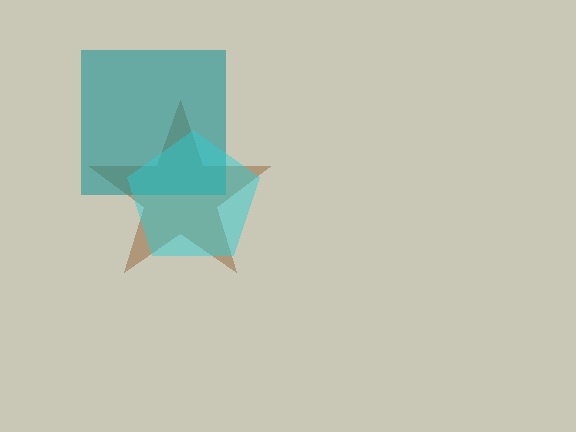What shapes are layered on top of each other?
The layered shapes are: a brown star, a teal square, a cyan pentagon.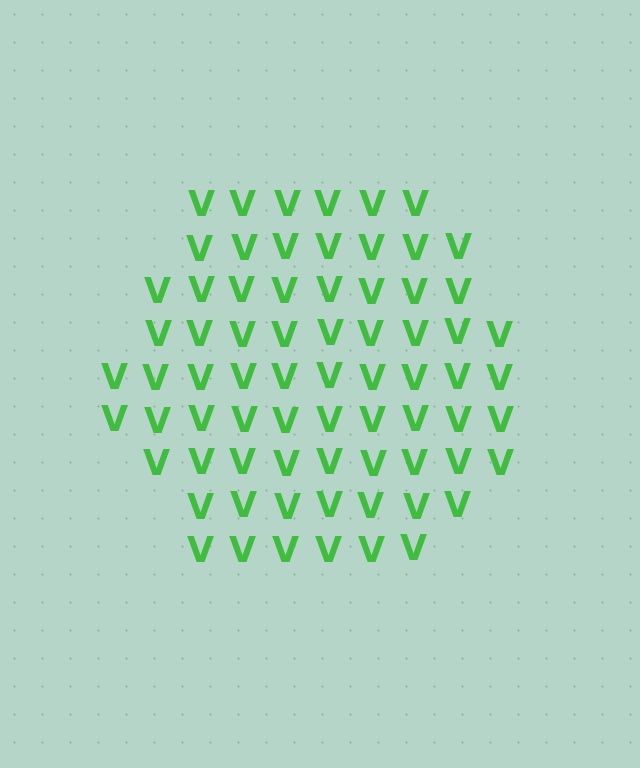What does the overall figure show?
The overall figure shows a hexagon.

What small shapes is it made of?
It is made of small letter V's.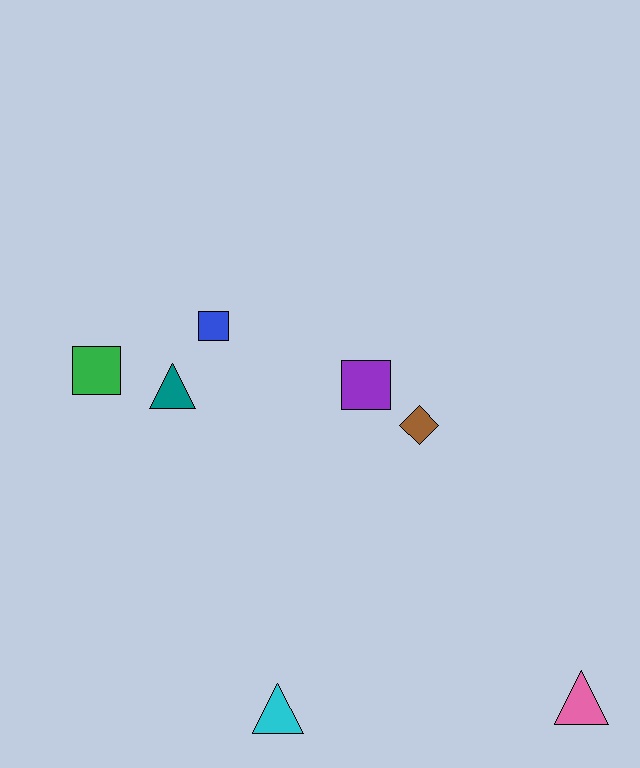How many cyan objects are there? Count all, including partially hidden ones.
There is 1 cyan object.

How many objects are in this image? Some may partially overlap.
There are 7 objects.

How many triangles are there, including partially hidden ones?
There are 3 triangles.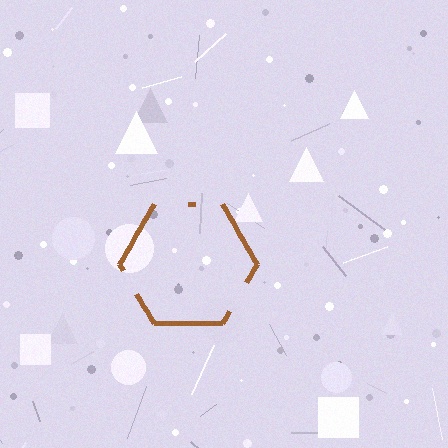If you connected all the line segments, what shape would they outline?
They would outline a hexagon.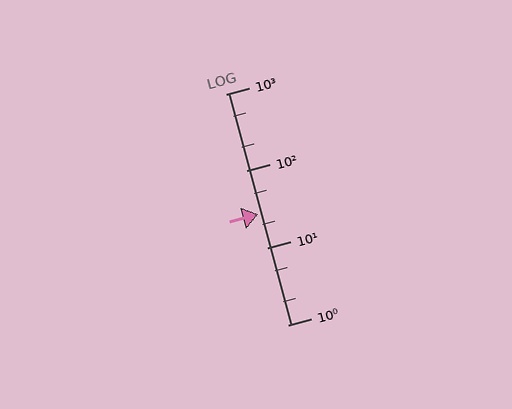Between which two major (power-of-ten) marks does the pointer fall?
The pointer is between 10 and 100.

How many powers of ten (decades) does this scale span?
The scale spans 3 decades, from 1 to 1000.